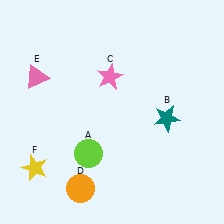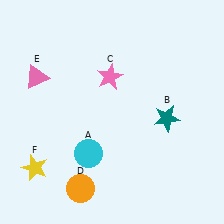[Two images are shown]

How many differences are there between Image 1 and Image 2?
There is 1 difference between the two images.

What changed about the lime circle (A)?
In Image 1, A is lime. In Image 2, it changed to cyan.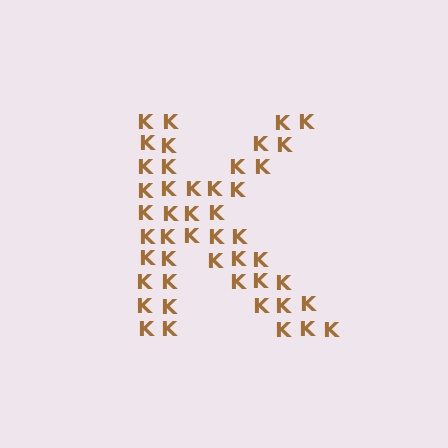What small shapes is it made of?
It is made of small letter K's.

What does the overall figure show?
The overall figure shows the letter K.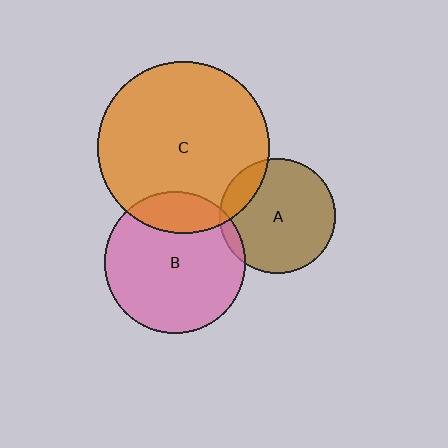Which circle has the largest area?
Circle C (orange).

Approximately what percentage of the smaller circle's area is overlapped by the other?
Approximately 15%.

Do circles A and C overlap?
Yes.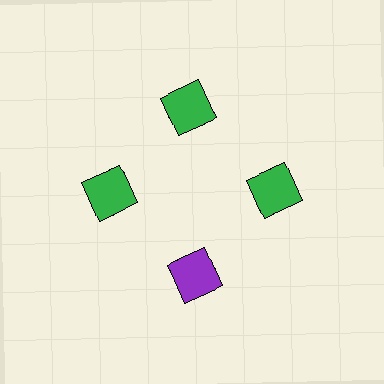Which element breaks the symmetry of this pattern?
The purple square at roughly the 6 o'clock position breaks the symmetry. All other shapes are green squares.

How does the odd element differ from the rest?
It has a different color: purple instead of green.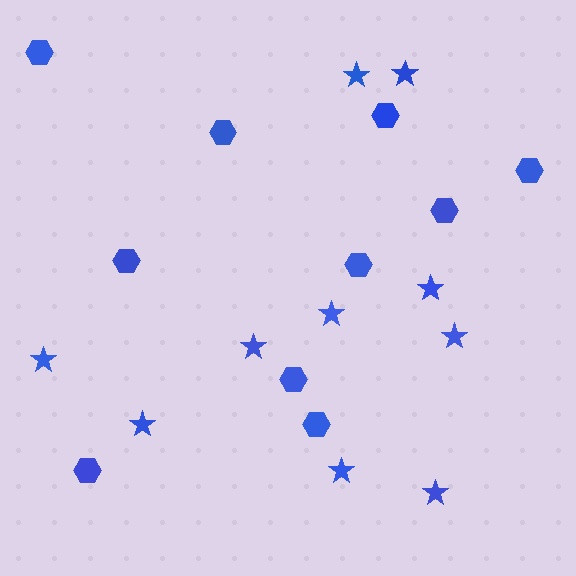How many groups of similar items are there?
There are 2 groups: one group of stars (10) and one group of hexagons (10).